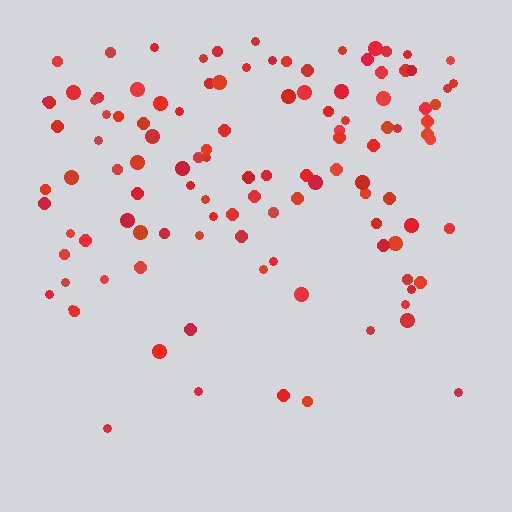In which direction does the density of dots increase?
From bottom to top, with the top side densest.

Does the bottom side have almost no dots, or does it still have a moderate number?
Still a moderate number, just noticeably fewer than the top.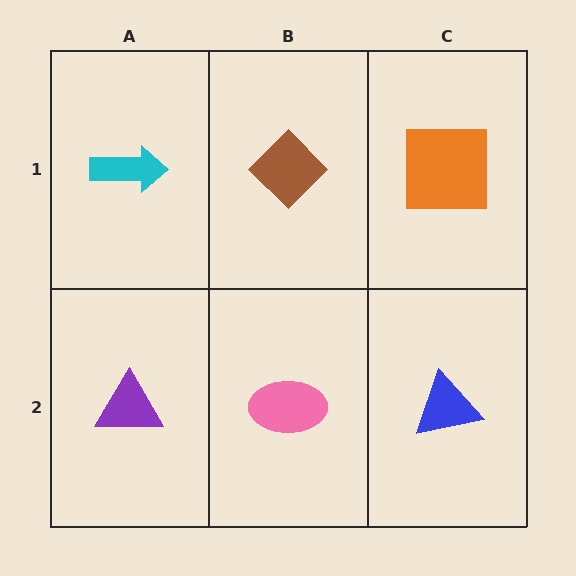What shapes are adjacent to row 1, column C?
A blue triangle (row 2, column C), a brown diamond (row 1, column B).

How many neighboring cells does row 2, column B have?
3.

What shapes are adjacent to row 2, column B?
A brown diamond (row 1, column B), a purple triangle (row 2, column A), a blue triangle (row 2, column C).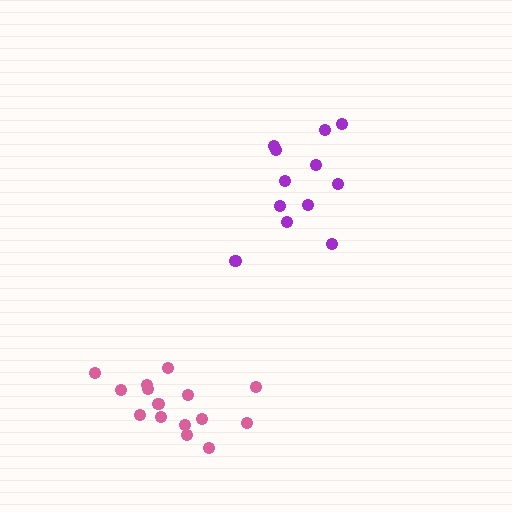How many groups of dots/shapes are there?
There are 2 groups.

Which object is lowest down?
The pink cluster is bottommost.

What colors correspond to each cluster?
The clusters are colored: pink, purple.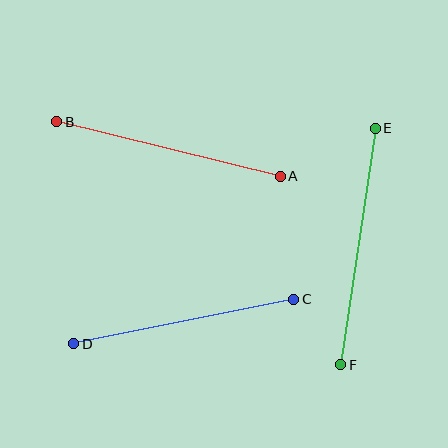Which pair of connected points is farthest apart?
Points E and F are farthest apart.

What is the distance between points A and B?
The distance is approximately 230 pixels.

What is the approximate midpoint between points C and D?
The midpoint is at approximately (184, 322) pixels.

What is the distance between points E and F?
The distance is approximately 239 pixels.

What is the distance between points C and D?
The distance is approximately 225 pixels.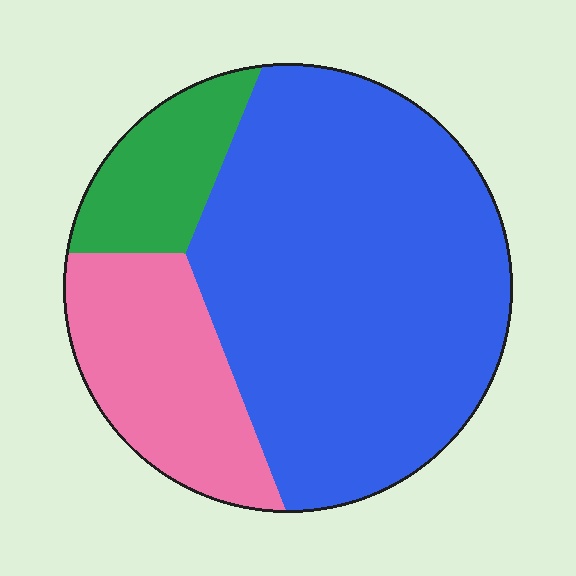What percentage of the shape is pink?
Pink covers 21% of the shape.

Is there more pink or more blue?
Blue.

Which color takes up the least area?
Green, at roughly 15%.